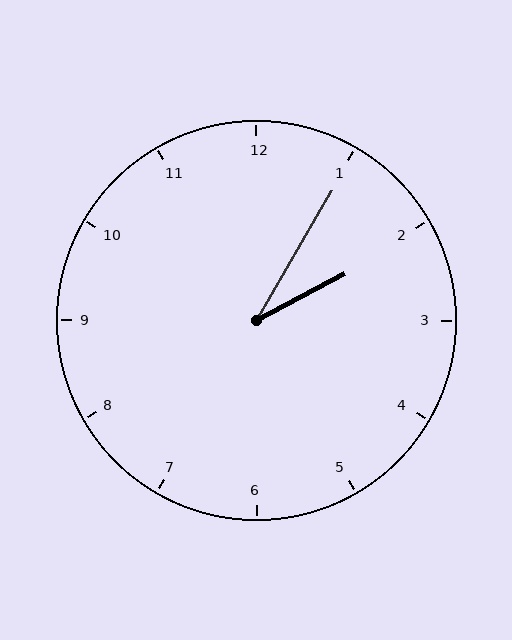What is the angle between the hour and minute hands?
Approximately 32 degrees.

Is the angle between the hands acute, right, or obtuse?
It is acute.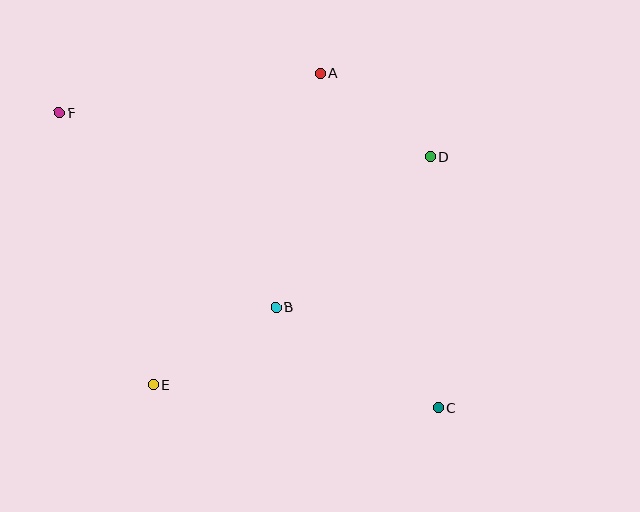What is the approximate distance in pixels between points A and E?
The distance between A and E is approximately 353 pixels.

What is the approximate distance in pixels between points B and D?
The distance between B and D is approximately 216 pixels.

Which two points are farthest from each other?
Points C and F are farthest from each other.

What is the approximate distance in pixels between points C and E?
The distance between C and E is approximately 285 pixels.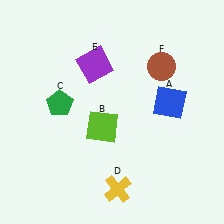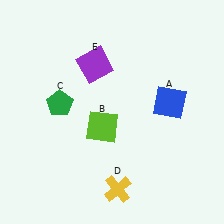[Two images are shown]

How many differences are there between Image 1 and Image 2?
There is 1 difference between the two images.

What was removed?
The brown circle (F) was removed in Image 2.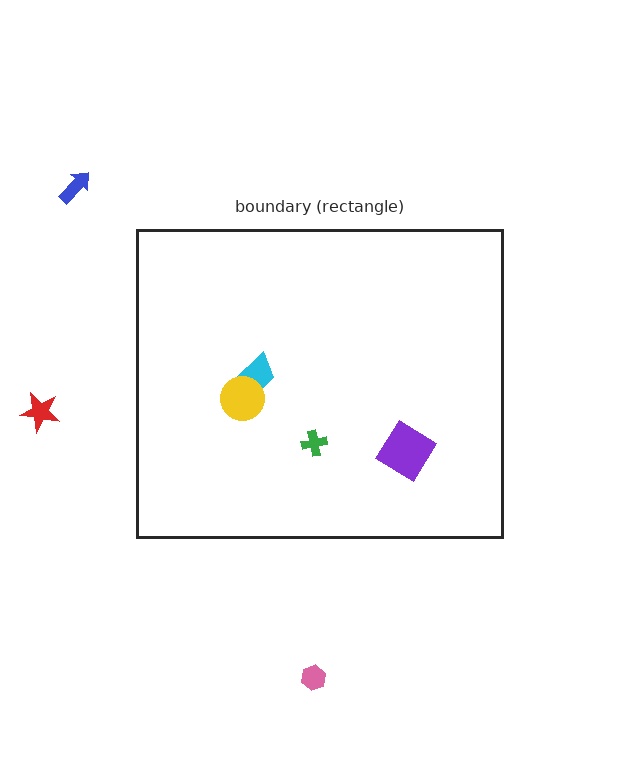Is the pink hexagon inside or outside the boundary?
Outside.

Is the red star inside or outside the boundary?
Outside.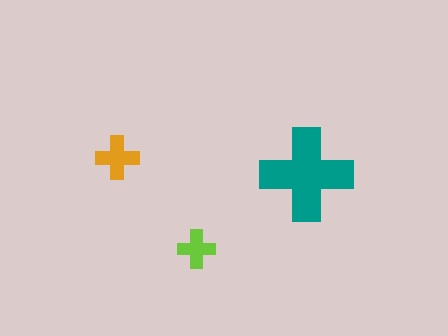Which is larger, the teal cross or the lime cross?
The teal one.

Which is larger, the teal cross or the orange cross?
The teal one.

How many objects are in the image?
There are 3 objects in the image.